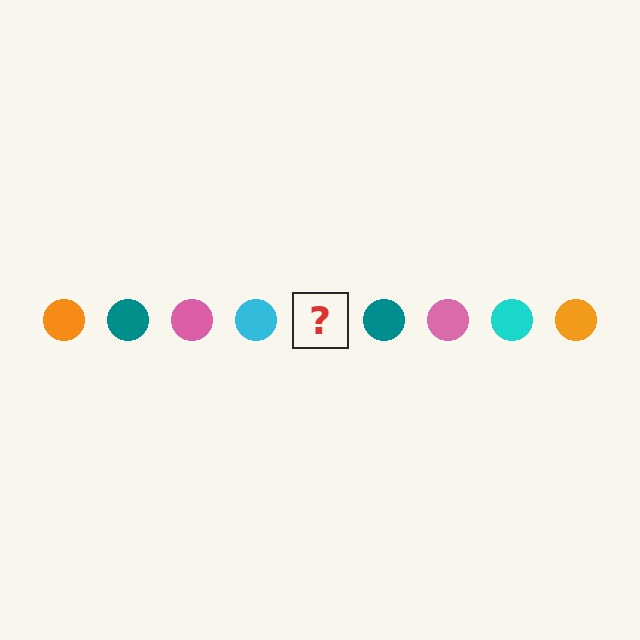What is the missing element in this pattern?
The missing element is an orange circle.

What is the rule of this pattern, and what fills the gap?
The rule is that the pattern cycles through orange, teal, pink, cyan circles. The gap should be filled with an orange circle.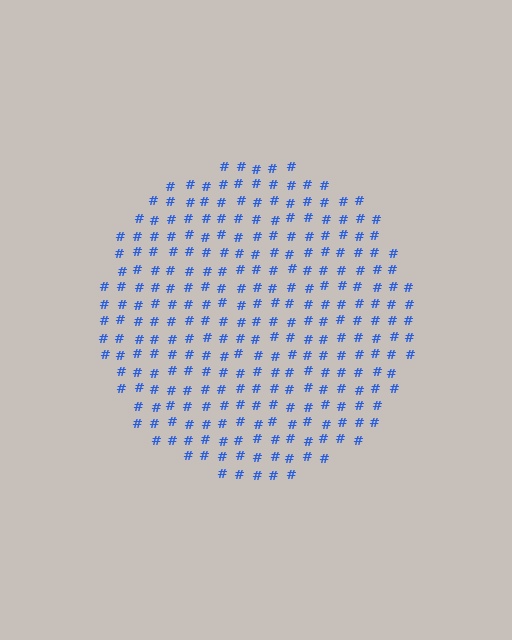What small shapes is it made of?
It is made of small hash symbols.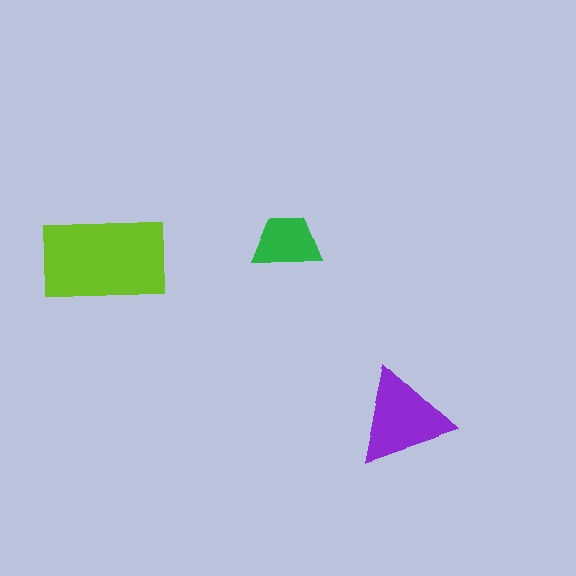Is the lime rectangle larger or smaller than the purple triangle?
Larger.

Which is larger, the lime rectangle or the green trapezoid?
The lime rectangle.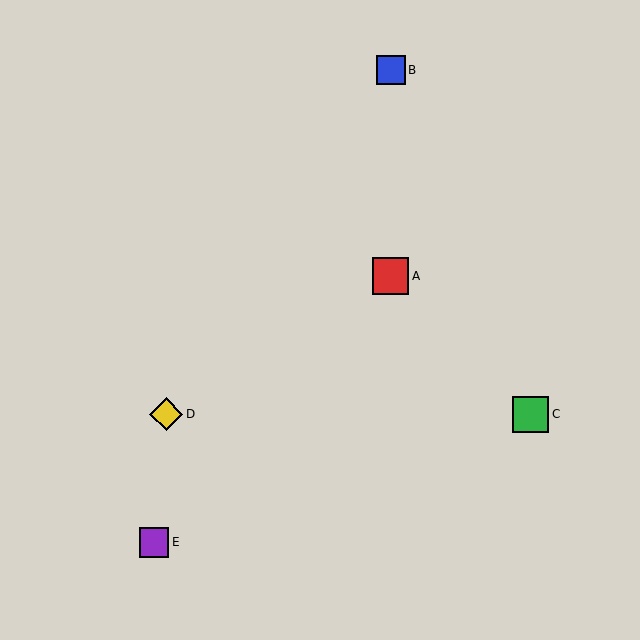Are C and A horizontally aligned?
No, C is at y≈414 and A is at y≈276.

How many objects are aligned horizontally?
2 objects (C, D) are aligned horizontally.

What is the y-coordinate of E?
Object E is at y≈542.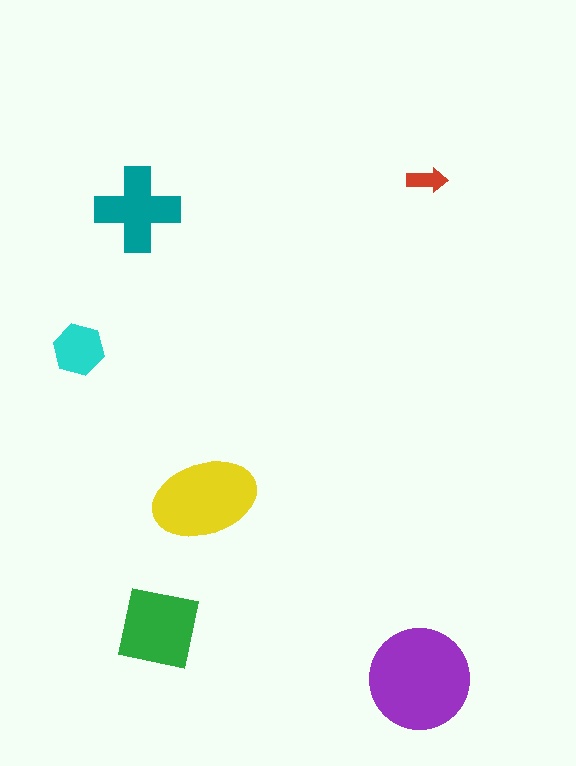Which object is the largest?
The purple circle.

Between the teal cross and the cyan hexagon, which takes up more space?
The teal cross.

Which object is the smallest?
The red arrow.